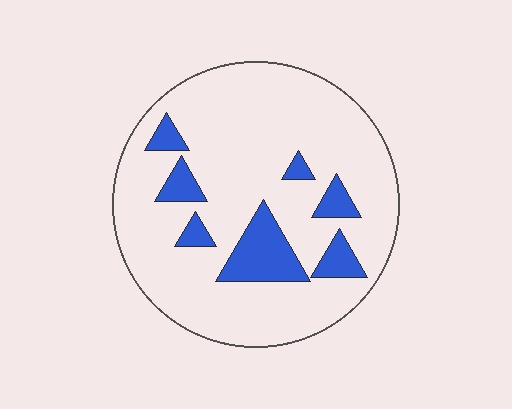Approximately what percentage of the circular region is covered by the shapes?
Approximately 15%.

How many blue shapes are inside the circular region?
7.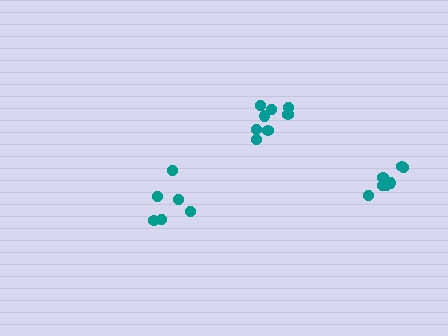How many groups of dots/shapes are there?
There are 3 groups.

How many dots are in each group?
Group 1: 7 dots, Group 2: 6 dots, Group 3: 8 dots (21 total).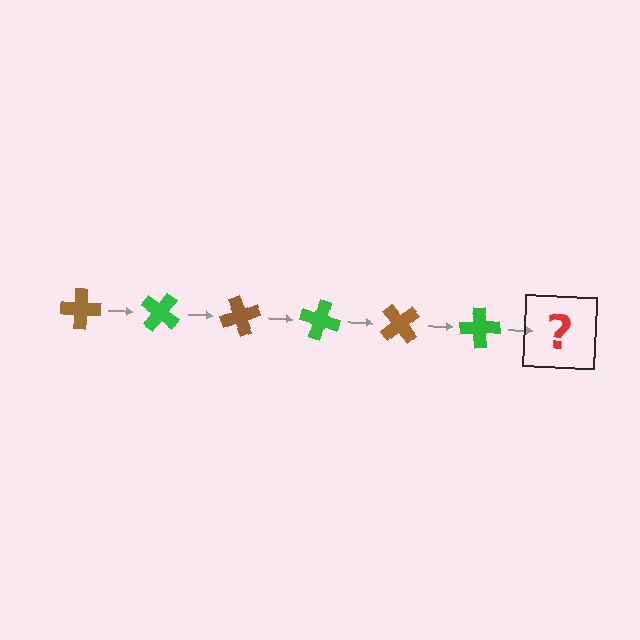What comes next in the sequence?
The next element should be a brown cross, rotated 210 degrees from the start.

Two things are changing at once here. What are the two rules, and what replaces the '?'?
The two rules are that it rotates 35 degrees each step and the color cycles through brown and green. The '?' should be a brown cross, rotated 210 degrees from the start.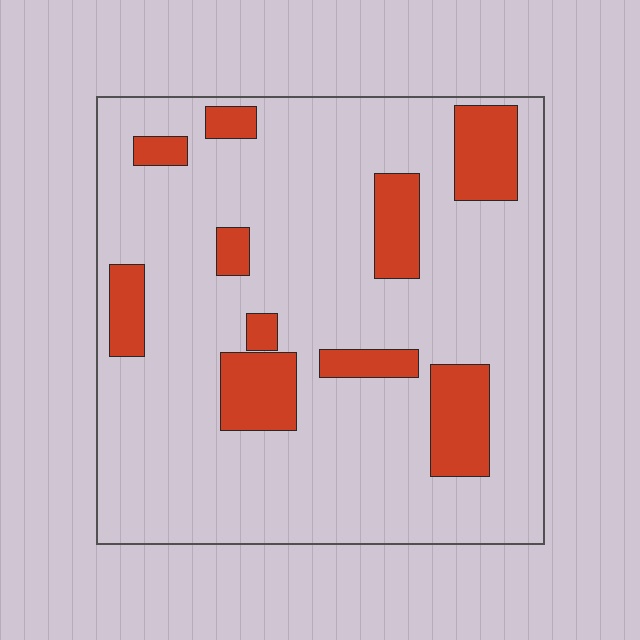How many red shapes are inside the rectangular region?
10.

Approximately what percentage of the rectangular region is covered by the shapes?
Approximately 20%.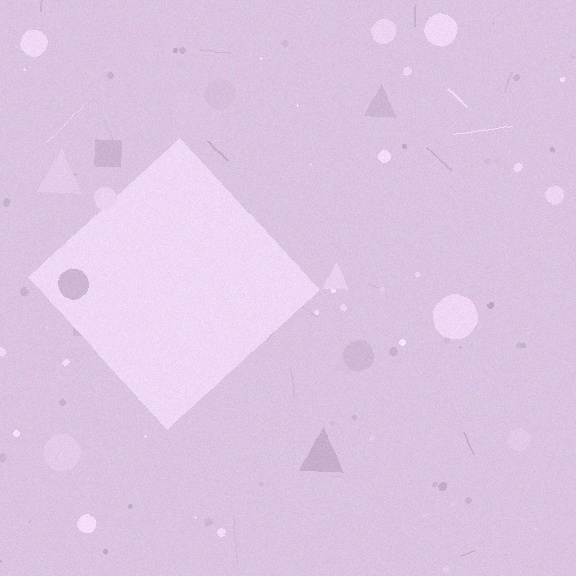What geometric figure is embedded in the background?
A diamond is embedded in the background.